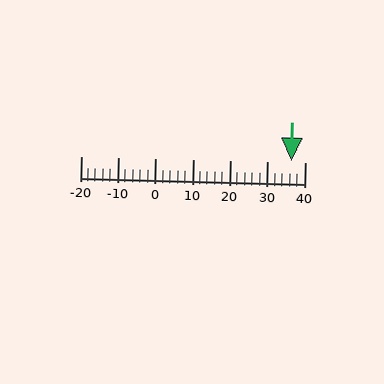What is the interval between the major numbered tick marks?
The major tick marks are spaced 10 units apart.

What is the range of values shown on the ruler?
The ruler shows values from -20 to 40.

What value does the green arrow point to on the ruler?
The green arrow points to approximately 36.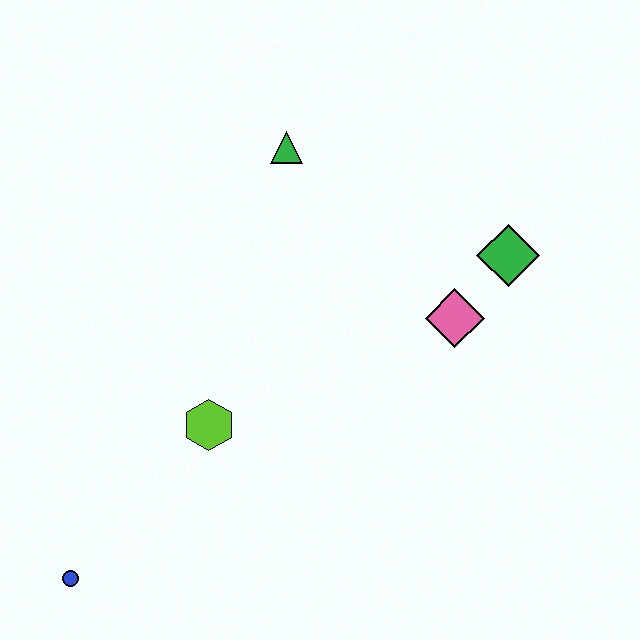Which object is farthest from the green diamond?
The blue circle is farthest from the green diamond.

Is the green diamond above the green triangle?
No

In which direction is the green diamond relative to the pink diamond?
The green diamond is above the pink diamond.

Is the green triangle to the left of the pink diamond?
Yes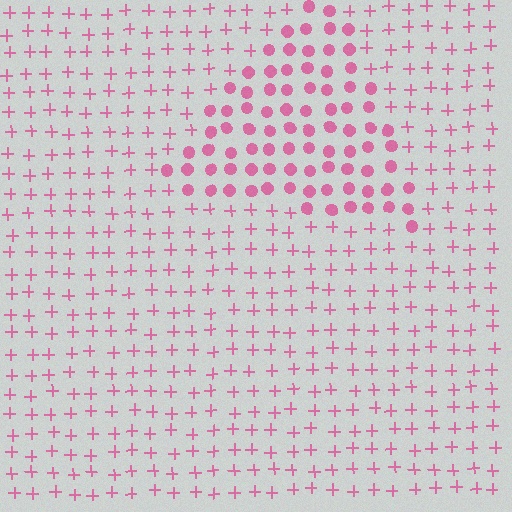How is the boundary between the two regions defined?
The boundary is defined by a change in element shape: circles inside vs. plus signs outside. All elements share the same color and spacing.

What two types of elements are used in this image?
The image uses circles inside the triangle region and plus signs outside it.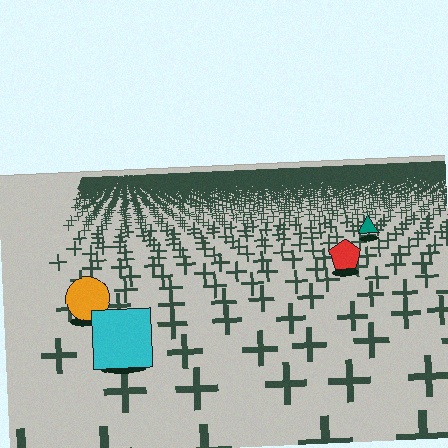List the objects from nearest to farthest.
From nearest to farthest: the cyan square, the orange circle, the red pentagon, the teal triangle.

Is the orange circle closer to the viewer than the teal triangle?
Yes. The orange circle is closer — you can tell from the texture gradient: the ground texture is coarser near it.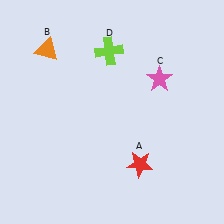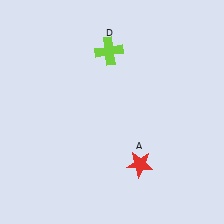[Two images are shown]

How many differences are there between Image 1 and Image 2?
There are 2 differences between the two images.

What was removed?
The pink star (C), the orange triangle (B) were removed in Image 2.